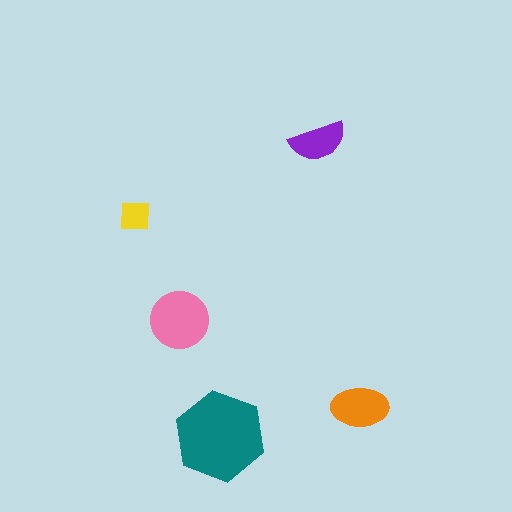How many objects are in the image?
There are 5 objects in the image.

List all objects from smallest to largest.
The yellow square, the purple semicircle, the orange ellipse, the pink circle, the teal hexagon.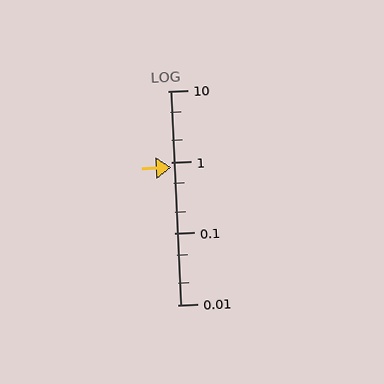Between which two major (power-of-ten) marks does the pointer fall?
The pointer is between 0.1 and 1.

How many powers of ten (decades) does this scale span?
The scale spans 3 decades, from 0.01 to 10.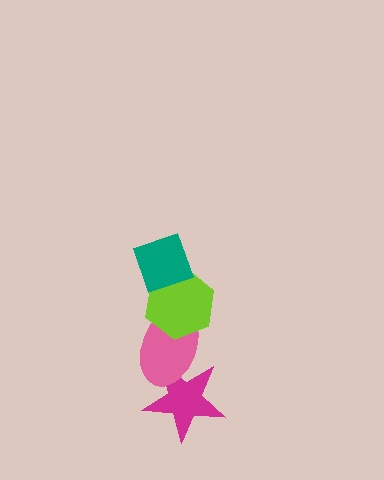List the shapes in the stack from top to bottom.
From top to bottom: the teal diamond, the lime hexagon, the pink ellipse, the magenta star.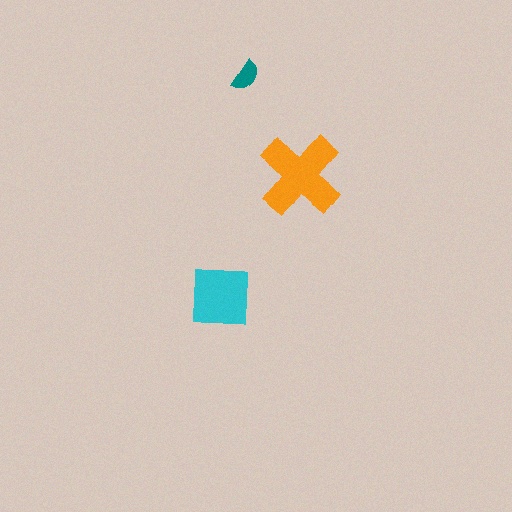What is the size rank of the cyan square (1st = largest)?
2nd.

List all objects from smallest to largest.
The teal semicircle, the cyan square, the orange cross.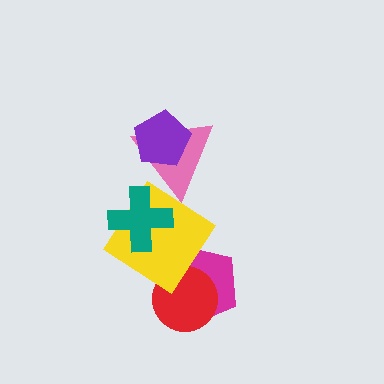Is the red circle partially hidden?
No, no other shape covers it.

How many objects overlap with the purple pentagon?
1 object overlaps with the purple pentagon.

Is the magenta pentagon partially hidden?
Yes, it is partially covered by another shape.